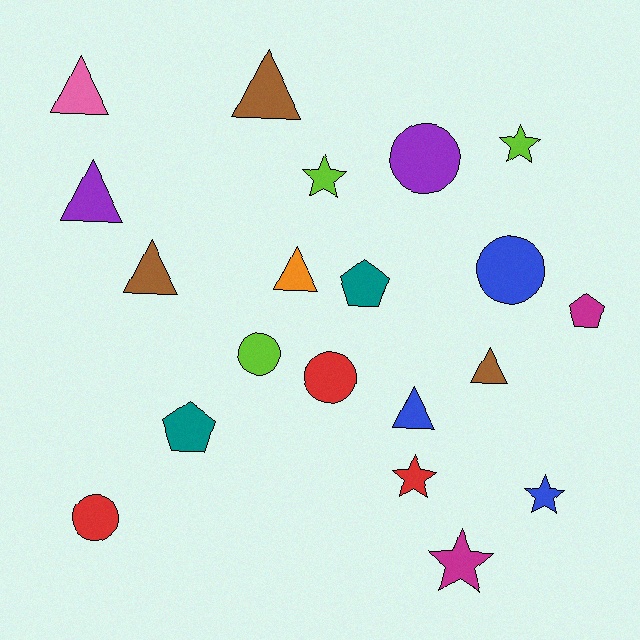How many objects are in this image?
There are 20 objects.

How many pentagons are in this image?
There are 3 pentagons.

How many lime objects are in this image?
There are 3 lime objects.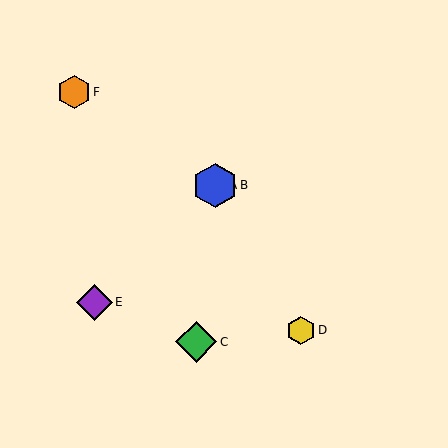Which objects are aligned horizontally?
Objects A, B are aligned horizontally.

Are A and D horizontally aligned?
No, A is at y≈185 and D is at y≈330.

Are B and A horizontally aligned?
Yes, both are at y≈185.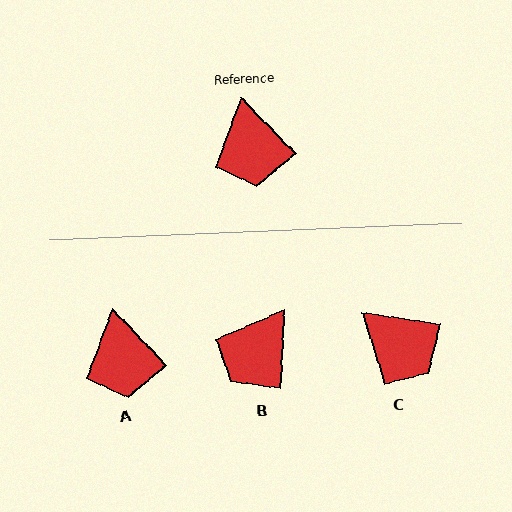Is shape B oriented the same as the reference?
No, it is off by about 47 degrees.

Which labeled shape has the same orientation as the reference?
A.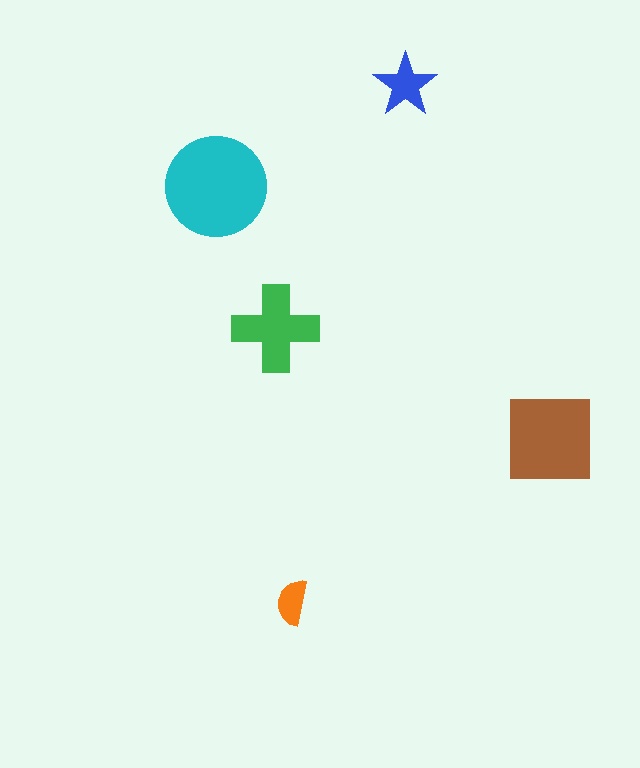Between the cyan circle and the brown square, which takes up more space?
The cyan circle.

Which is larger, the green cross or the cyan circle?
The cyan circle.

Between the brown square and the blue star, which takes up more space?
The brown square.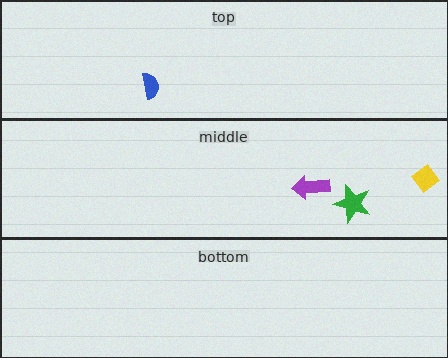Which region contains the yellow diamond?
The middle region.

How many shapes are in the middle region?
3.